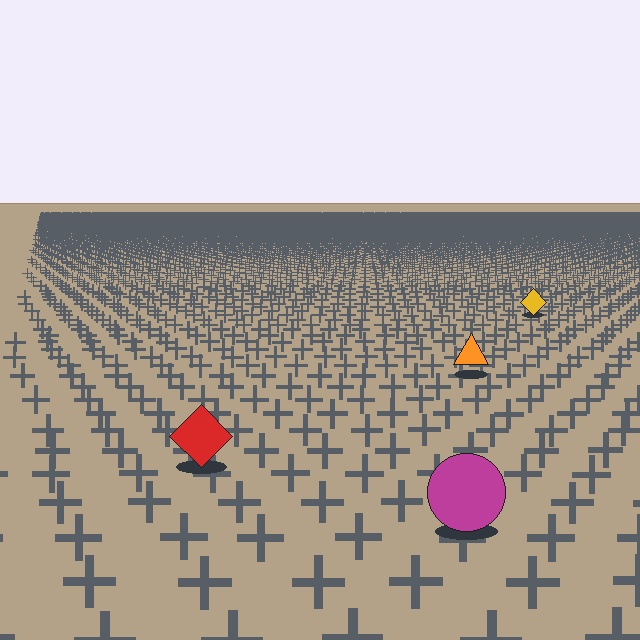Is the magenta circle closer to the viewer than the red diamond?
Yes. The magenta circle is closer — you can tell from the texture gradient: the ground texture is coarser near it.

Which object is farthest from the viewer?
The yellow diamond is farthest from the viewer. It appears smaller and the ground texture around it is denser.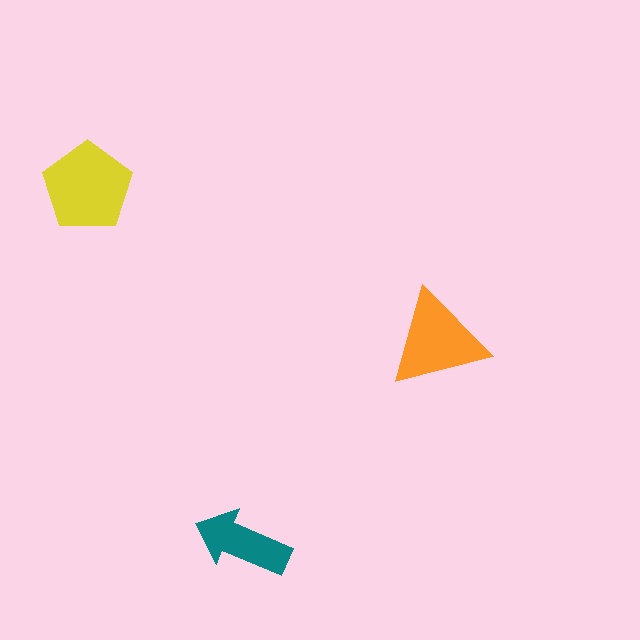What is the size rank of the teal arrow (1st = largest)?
3rd.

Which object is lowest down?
The teal arrow is bottommost.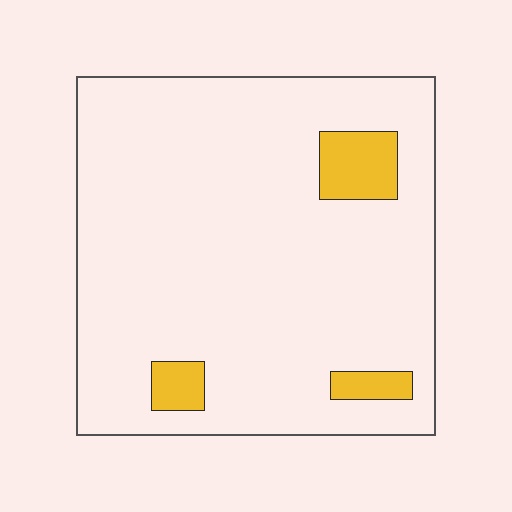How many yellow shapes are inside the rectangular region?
3.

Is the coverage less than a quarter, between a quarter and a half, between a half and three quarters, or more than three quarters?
Less than a quarter.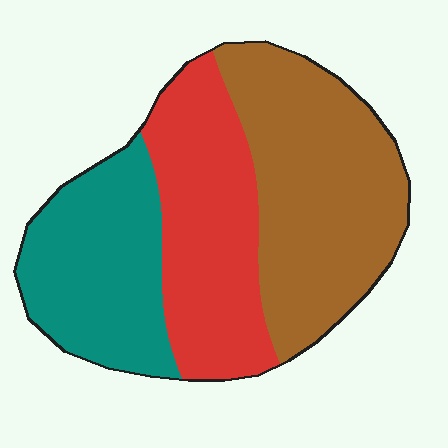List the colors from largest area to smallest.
From largest to smallest: brown, red, teal.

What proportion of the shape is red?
Red covers around 30% of the shape.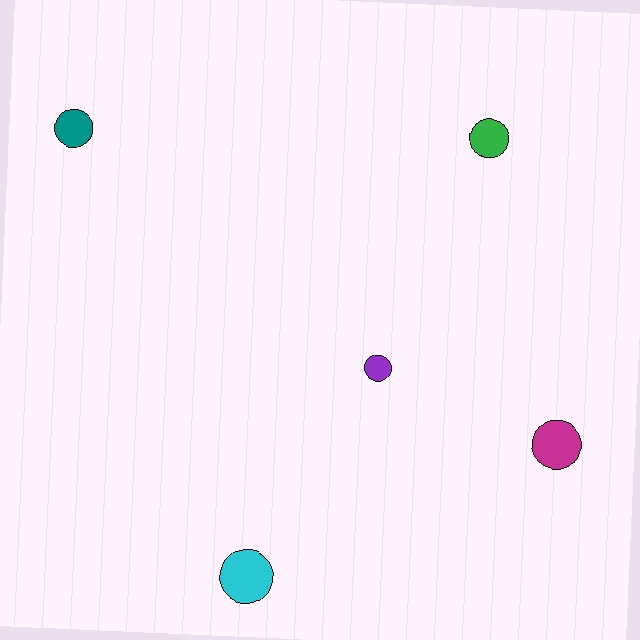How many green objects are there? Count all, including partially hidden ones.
There is 1 green object.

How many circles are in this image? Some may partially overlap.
There are 5 circles.